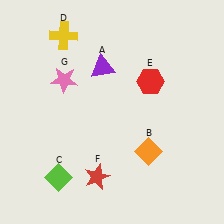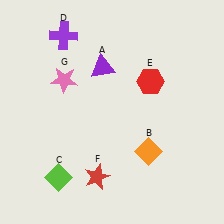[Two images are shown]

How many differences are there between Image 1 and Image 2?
There is 1 difference between the two images.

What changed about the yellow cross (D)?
In Image 1, D is yellow. In Image 2, it changed to purple.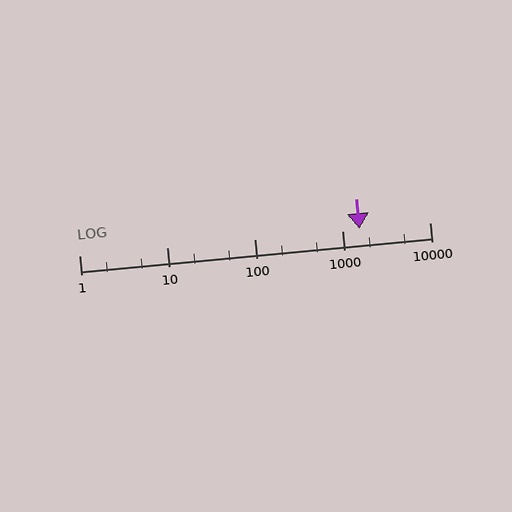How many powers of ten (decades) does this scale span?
The scale spans 4 decades, from 1 to 10000.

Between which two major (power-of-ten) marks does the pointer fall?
The pointer is between 1000 and 10000.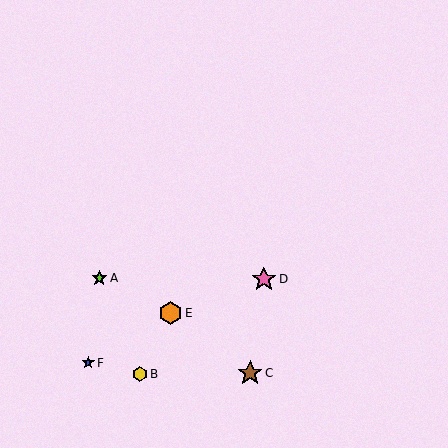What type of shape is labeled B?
Shape B is a yellow hexagon.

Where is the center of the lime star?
The center of the lime star is at (99, 278).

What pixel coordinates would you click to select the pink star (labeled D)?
Click at (264, 279) to select the pink star D.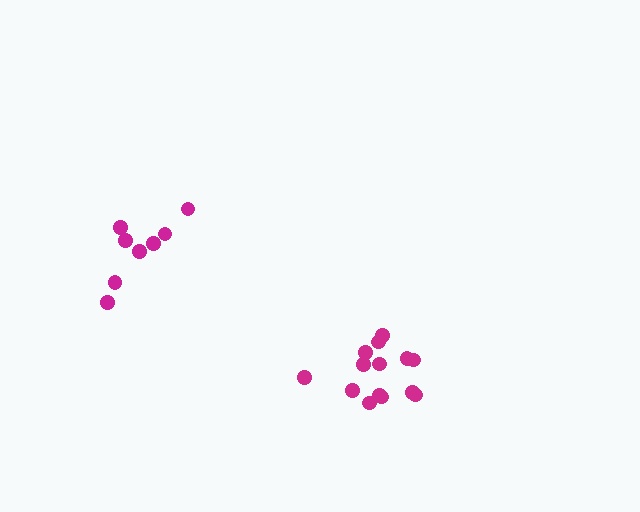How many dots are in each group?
Group 1: 8 dots, Group 2: 14 dots (22 total).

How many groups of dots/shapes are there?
There are 2 groups.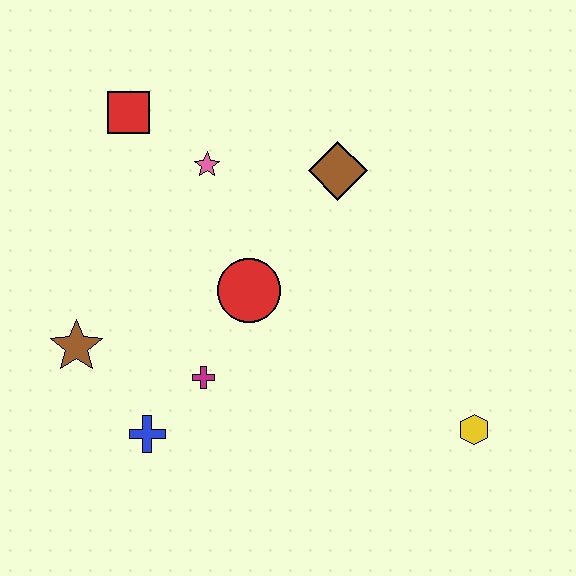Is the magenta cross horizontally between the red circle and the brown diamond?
No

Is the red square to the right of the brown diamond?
No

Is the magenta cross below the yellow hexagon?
No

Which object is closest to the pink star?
The red square is closest to the pink star.